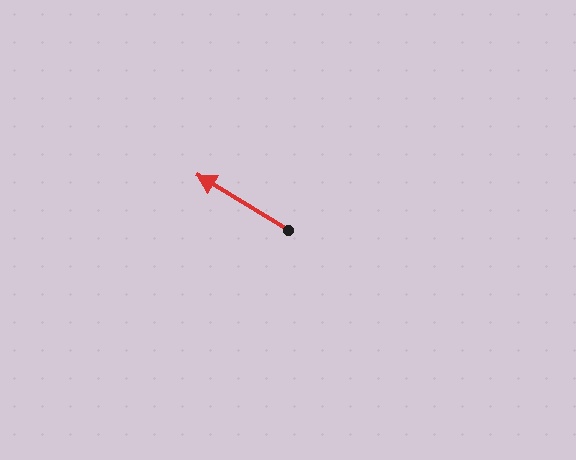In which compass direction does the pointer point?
Northwest.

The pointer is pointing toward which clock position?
Roughly 10 o'clock.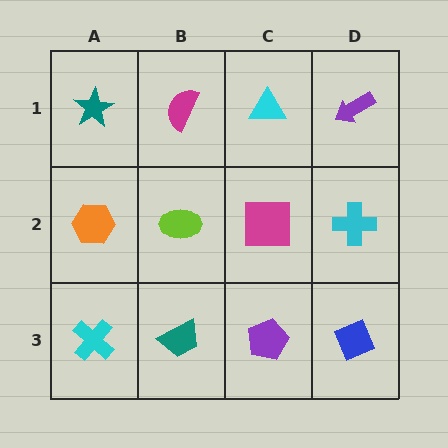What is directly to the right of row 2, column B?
A magenta square.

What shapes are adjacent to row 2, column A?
A teal star (row 1, column A), a cyan cross (row 3, column A), a lime ellipse (row 2, column B).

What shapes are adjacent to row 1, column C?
A magenta square (row 2, column C), a magenta semicircle (row 1, column B), a purple arrow (row 1, column D).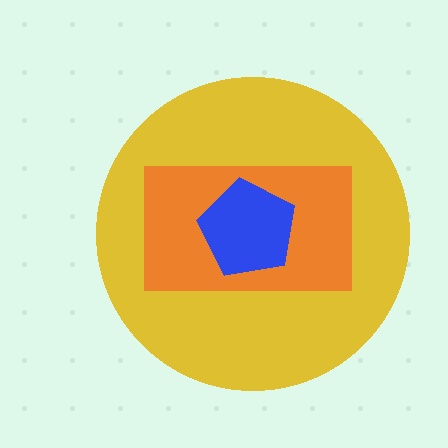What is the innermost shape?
The blue pentagon.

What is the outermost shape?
The yellow circle.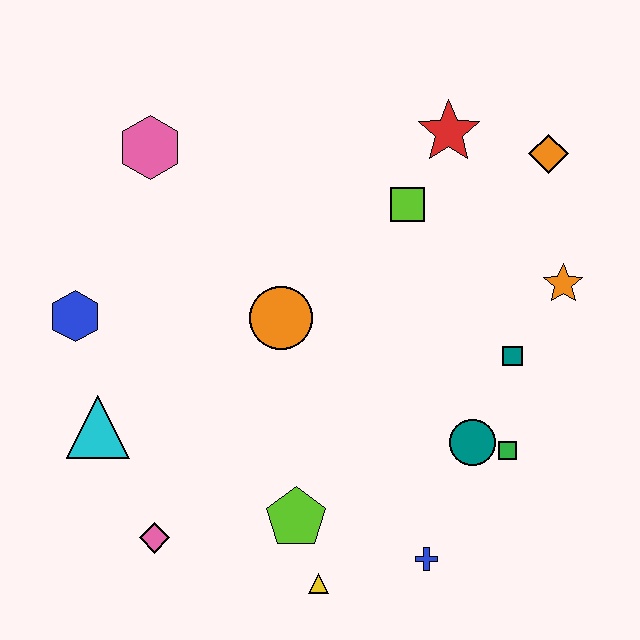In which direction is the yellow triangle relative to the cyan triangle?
The yellow triangle is to the right of the cyan triangle.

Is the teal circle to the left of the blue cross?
No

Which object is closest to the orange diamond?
The red star is closest to the orange diamond.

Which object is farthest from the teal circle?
The pink hexagon is farthest from the teal circle.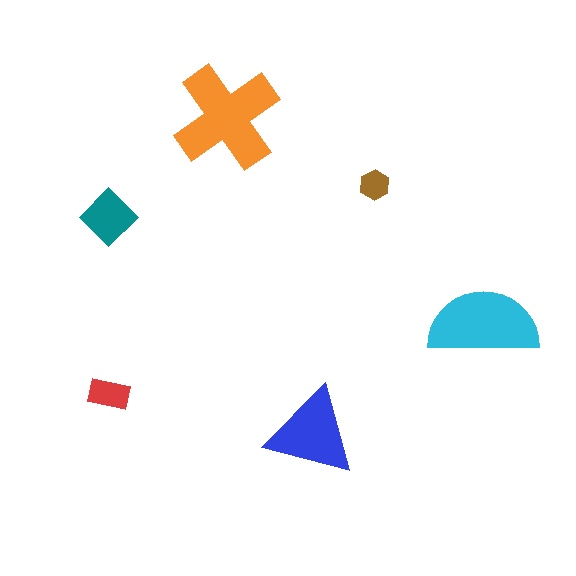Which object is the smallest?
The brown hexagon.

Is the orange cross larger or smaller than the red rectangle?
Larger.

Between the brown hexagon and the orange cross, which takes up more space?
The orange cross.